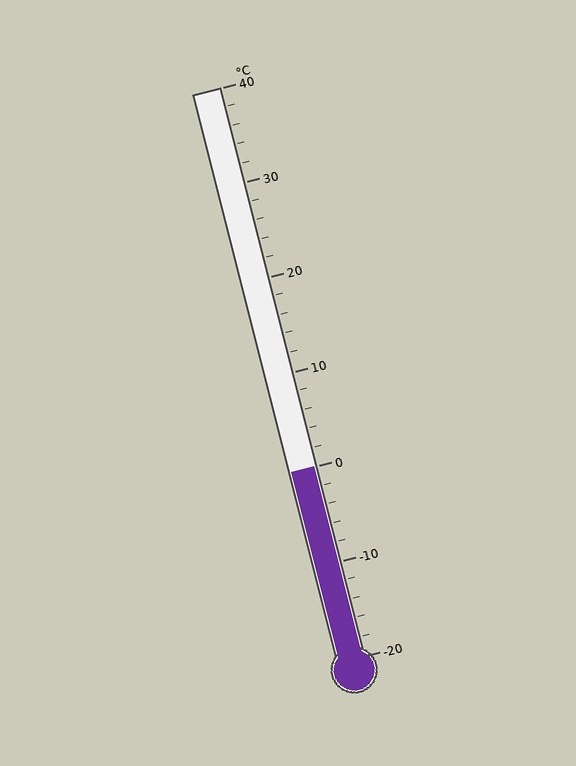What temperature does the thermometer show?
The thermometer shows approximately 0°C.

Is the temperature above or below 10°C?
The temperature is below 10°C.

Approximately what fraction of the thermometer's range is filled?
The thermometer is filled to approximately 35% of its range.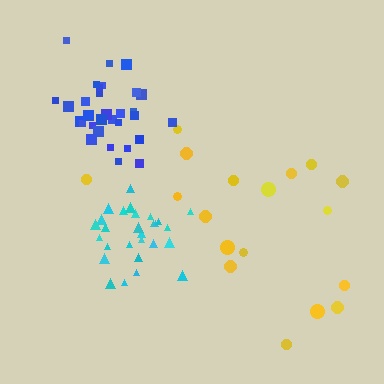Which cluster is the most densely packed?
Blue.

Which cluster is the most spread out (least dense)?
Yellow.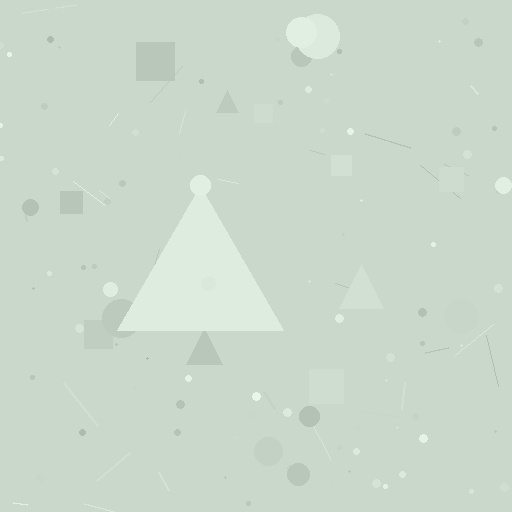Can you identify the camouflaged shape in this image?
The camouflaged shape is a triangle.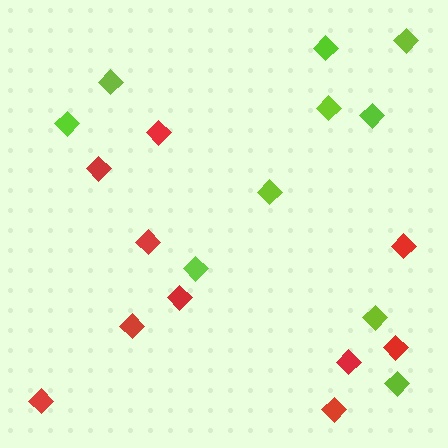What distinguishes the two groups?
There are 2 groups: one group of lime diamonds (10) and one group of red diamonds (10).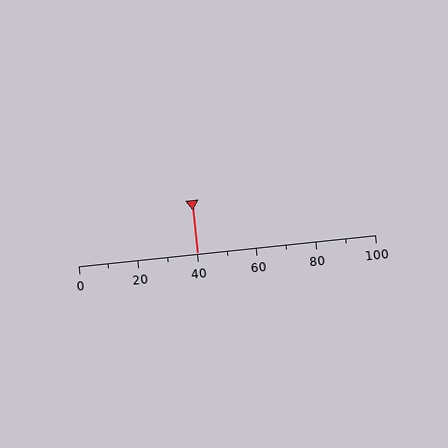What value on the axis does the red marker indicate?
The marker indicates approximately 40.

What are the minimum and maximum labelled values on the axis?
The axis runs from 0 to 100.